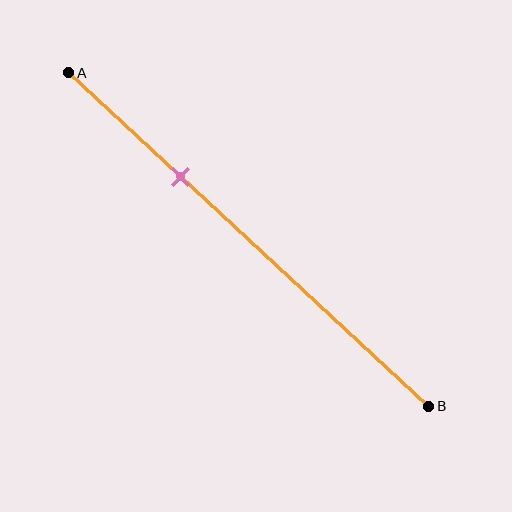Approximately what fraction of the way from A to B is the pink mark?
The pink mark is approximately 30% of the way from A to B.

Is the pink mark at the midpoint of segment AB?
No, the mark is at about 30% from A, not at the 50% midpoint.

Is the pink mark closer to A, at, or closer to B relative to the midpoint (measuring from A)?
The pink mark is closer to point A than the midpoint of segment AB.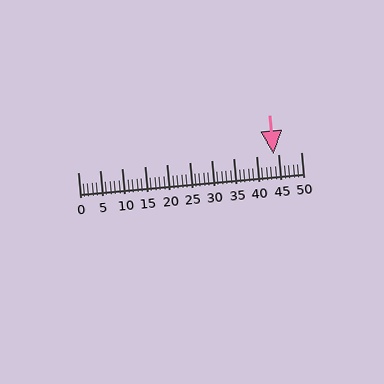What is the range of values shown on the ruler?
The ruler shows values from 0 to 50.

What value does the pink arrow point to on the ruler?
The pink arrow points to approximately 44.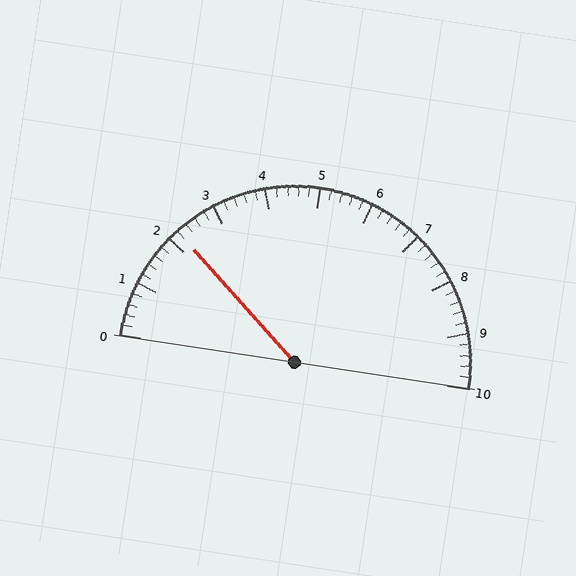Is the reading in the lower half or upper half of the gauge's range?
The reading is in the lower half of the range (0 to 10).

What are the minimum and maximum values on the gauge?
The gauge ranges from 0 to 10.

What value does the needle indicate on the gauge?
The needle indicates approximately 2.2.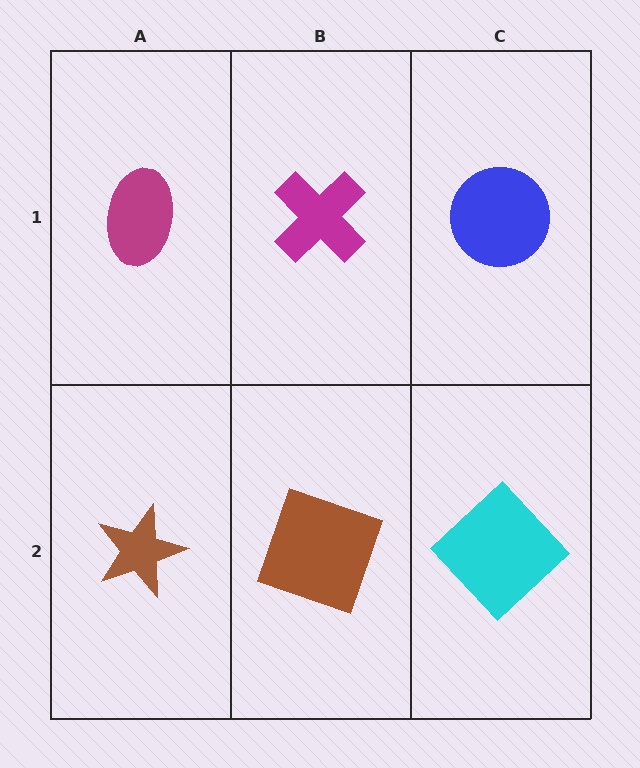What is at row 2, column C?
A cyan diamond.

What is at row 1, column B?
A magenta cross.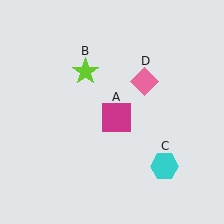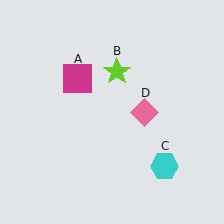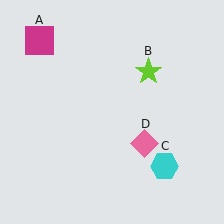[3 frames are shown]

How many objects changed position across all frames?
3 objects changed position: magenta square (object A), lime star (object B), pink diamond (object D).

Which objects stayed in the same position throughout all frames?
Cyan hexagon (object C) remained stationary.